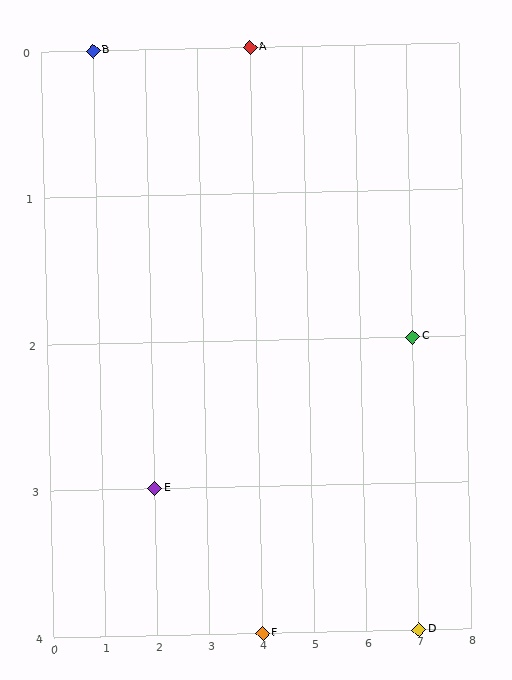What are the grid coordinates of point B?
Point B is at grid coordinates (1, 0).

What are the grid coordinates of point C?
Point C is at grid coordinates (7, 2).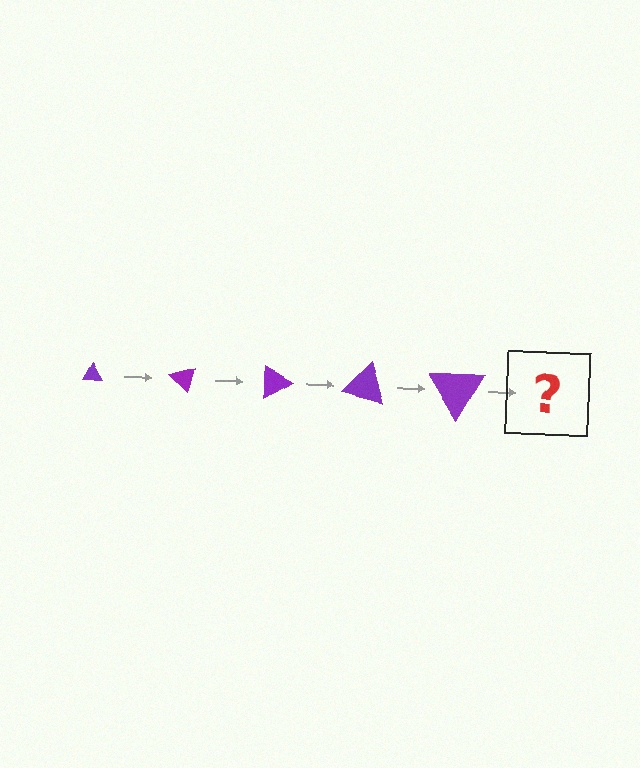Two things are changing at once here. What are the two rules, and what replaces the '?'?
The two rules are that the triangle grows larger each step and it rotates 45 degrees each step. The '?' should be a triangle, larger than the previous one and rotated 225 degrees from the start.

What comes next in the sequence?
The next element should be a triangle, larger than the previous one and rotated 225 degrees from the start.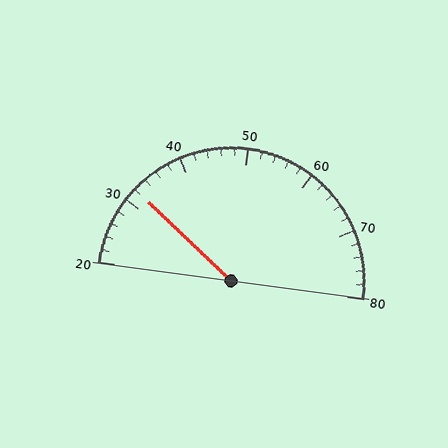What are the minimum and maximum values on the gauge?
The gauge ranges from 20 to 80.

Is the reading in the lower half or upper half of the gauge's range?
The reading is in the lower half of the range (20 to 80).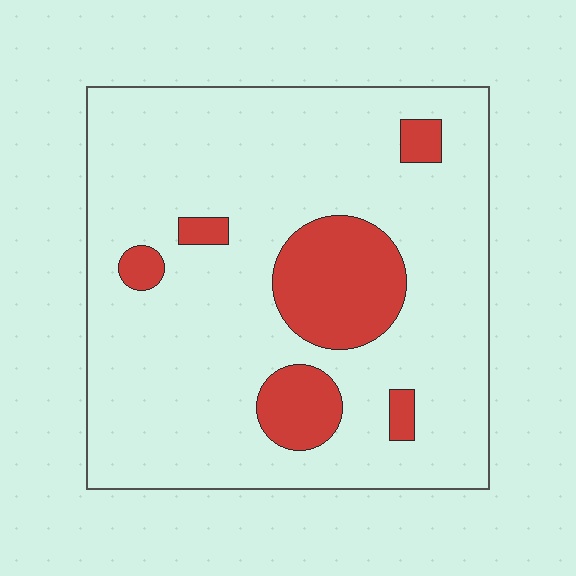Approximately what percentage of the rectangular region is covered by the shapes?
Approximately 15%.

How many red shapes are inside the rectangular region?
6.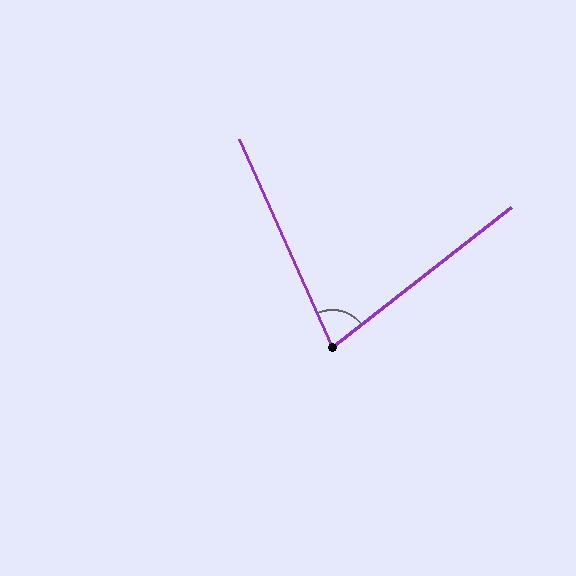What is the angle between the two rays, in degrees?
Approximately 76 degrees.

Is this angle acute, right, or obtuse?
It is acute.